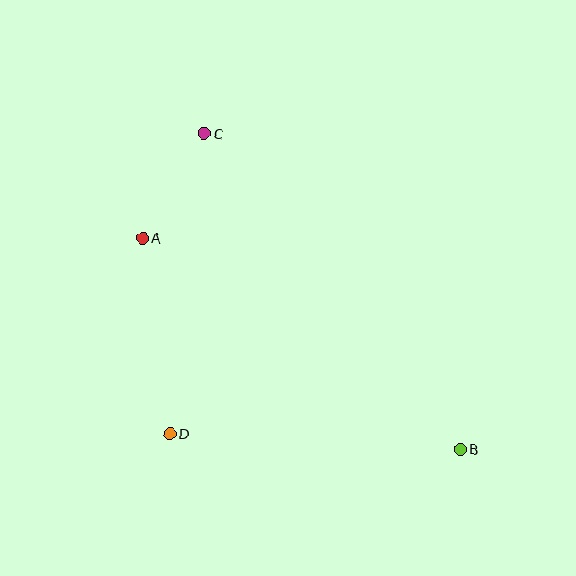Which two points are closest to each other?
Points A and C are closest to each other.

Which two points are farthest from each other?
Points B and C are farthest from each other.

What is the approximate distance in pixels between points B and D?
The distance between B and D is approximately 291 pixels.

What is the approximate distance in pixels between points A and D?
The distance between A and D is approximately 198 pixels.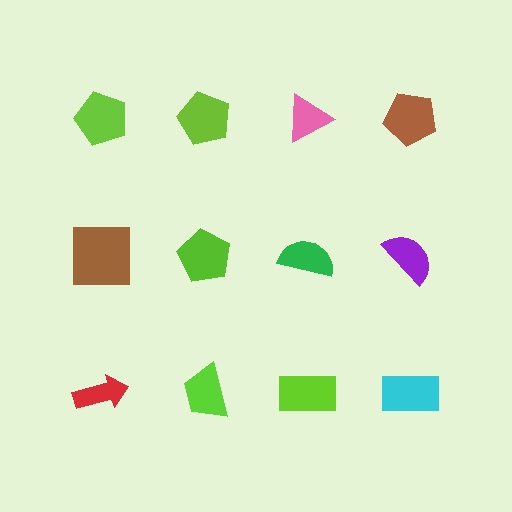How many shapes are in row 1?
4 shapes.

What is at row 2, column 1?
A brown square.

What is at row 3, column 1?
A red arrow.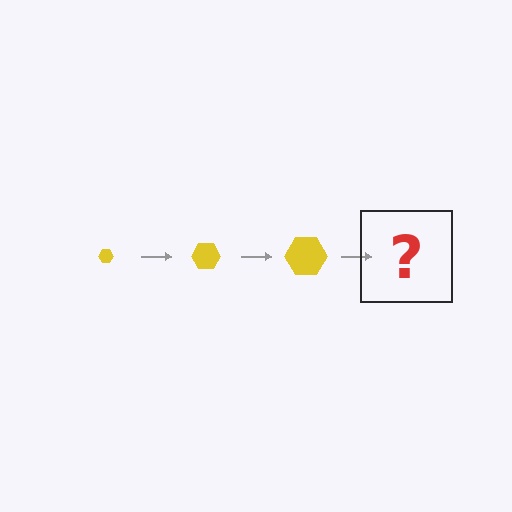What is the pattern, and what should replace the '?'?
The pattern is that the hexagon gets progressively larger each step. The '?' should be a yellow hexagon, larger than the previous one.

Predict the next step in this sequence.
The next step is a yellow hexagon, larger than the previous one.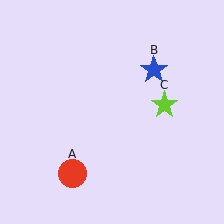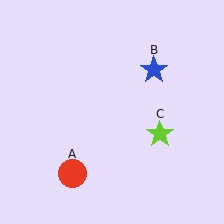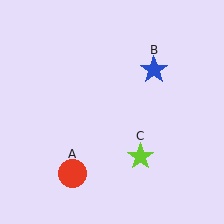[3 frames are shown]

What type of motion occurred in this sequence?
The lime star (object C) rotated clockwise around the center of the scene.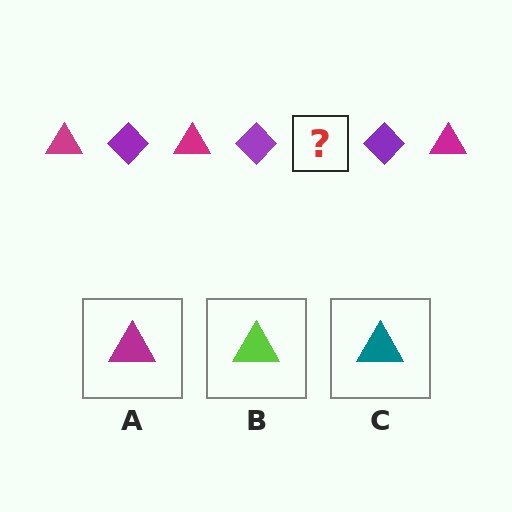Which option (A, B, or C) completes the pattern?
A.